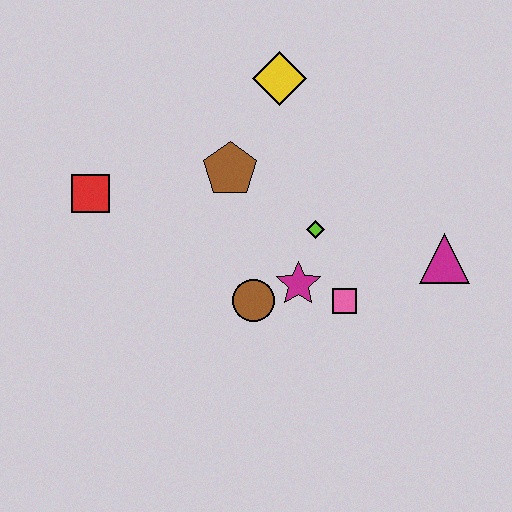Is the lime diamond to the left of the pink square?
Yes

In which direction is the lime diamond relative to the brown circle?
The lime diamond is above the brown circle.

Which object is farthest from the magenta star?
The red square is farthest from the magenta star.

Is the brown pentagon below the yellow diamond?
Yes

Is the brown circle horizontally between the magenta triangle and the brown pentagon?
Yes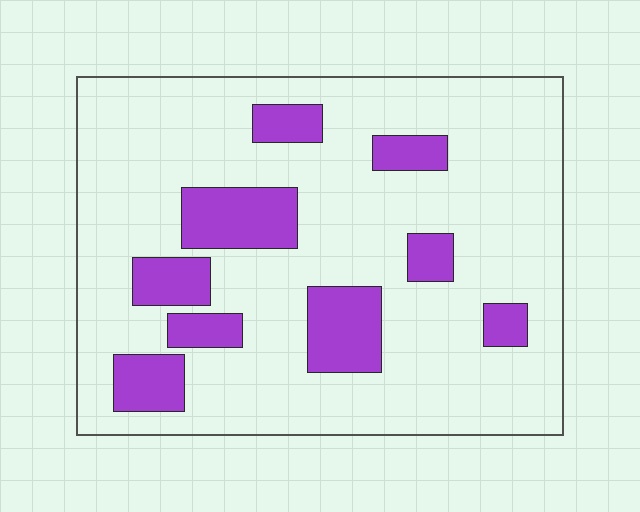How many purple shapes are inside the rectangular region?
9.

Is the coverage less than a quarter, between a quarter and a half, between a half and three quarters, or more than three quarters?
Less than a quarter.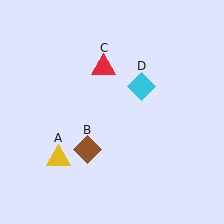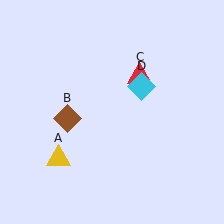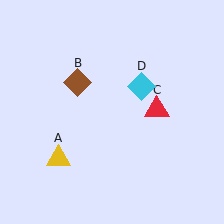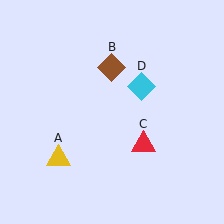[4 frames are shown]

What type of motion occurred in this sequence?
The brown diamond (object B), red triangle (object C) rotated clockwise around the center of the scene.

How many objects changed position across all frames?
2 objects changed position: brown diamond (object B), red triangle (object C).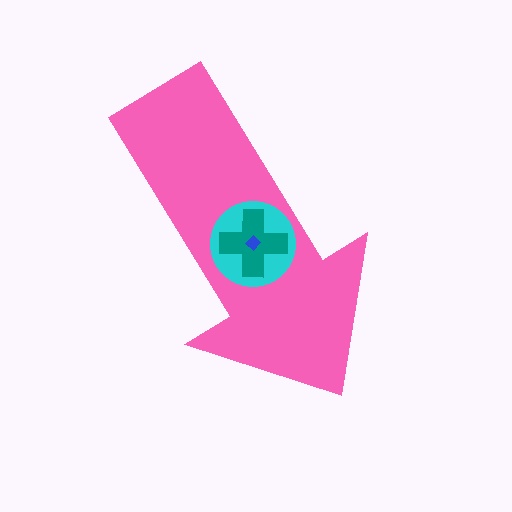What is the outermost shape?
The pink arrow.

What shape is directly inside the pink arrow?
The cyan circle.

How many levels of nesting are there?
4.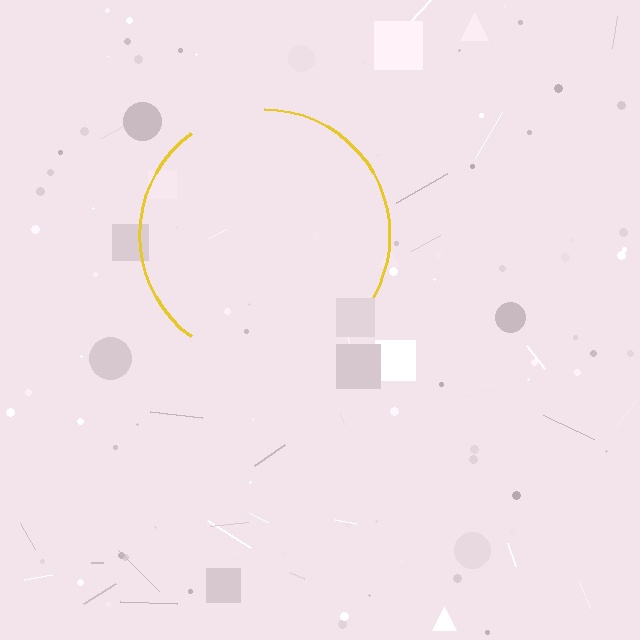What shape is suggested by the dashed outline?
The dashed outline suggests a circle.